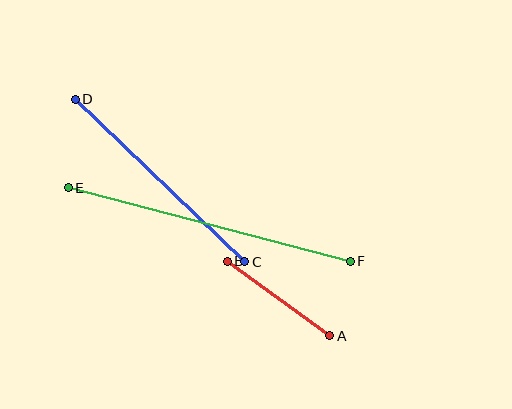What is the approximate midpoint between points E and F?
The midpoint is at approximately (209, 224) pixels.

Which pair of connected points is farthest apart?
Points E and F are farthest apart.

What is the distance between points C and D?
The distance is approximately 235 pixels.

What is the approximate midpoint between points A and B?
The midpoint is at approximately (278, 299) pixels.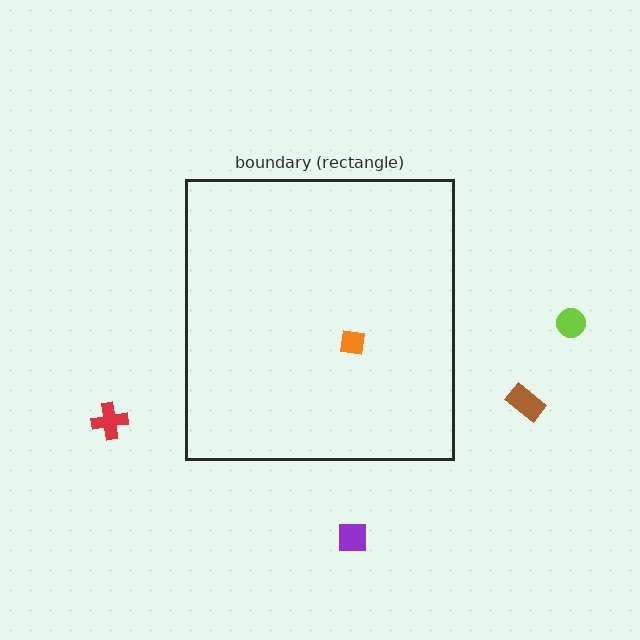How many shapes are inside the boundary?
1 inside, 4 outside.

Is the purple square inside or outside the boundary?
Outside.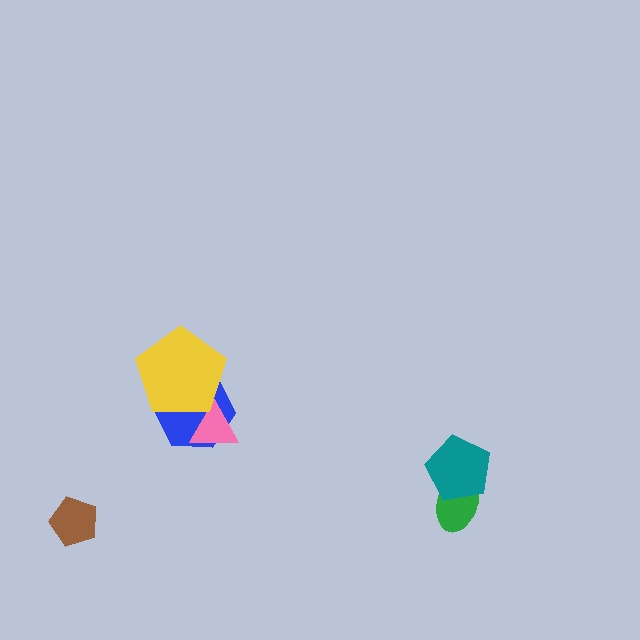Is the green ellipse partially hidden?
Yes, it is partially covered by another shape.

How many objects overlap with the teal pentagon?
1 object overlaps with the teal pentagon.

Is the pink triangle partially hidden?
Yes, it is partially covered by another shape.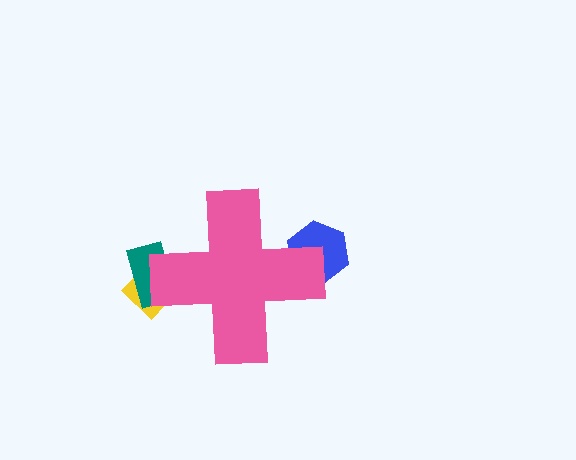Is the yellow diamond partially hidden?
Yes, the yellow diamond is partially hidden behind the pink cross.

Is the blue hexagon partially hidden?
Yes, the blue hexagon is partially hidden behind the pink cross.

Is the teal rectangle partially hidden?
Yes, the teal rectangle is partially hidden behind the pink cross.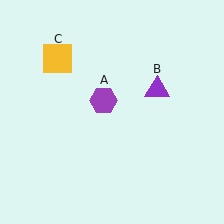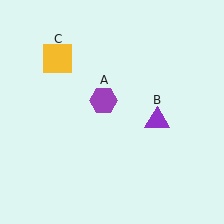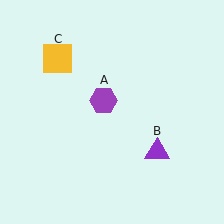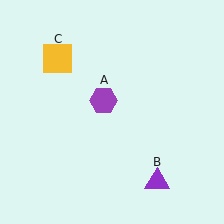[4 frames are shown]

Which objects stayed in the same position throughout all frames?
Purple hexagon (object A) and yellow square (object C) remained stationary.